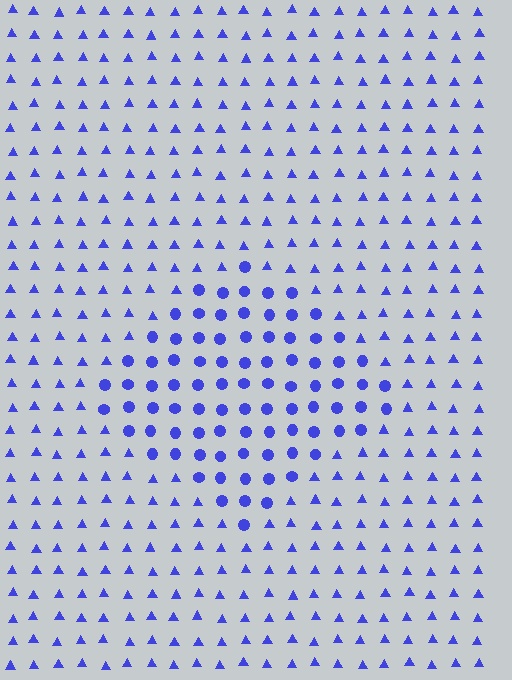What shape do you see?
I see a diamond.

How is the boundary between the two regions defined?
The boundary is defined by a change in element shape: circles inside vs. triangles outside. All elements share the same color and spacing.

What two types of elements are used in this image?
The image uses circles inside the diamond region and triangles outside it.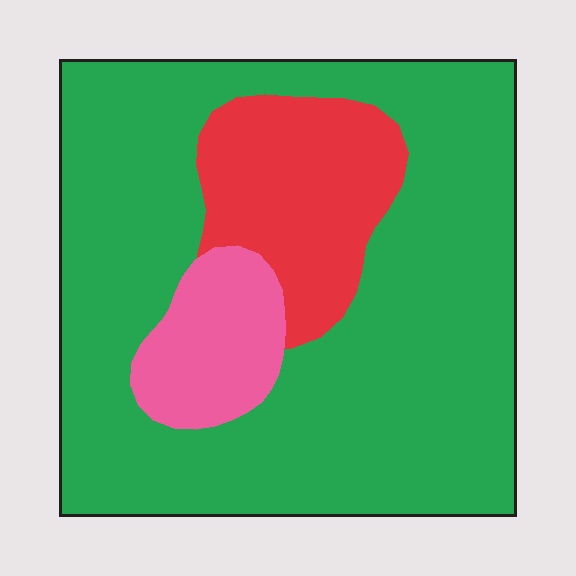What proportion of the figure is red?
Red takes up about one sixth (1/6) of the figure.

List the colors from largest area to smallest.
From largest to smallest: green, red, pink.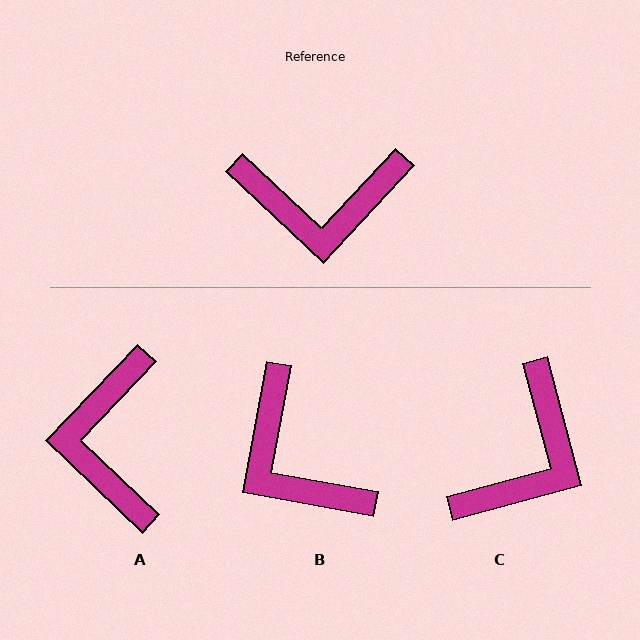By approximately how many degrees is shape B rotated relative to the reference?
Approximately 57 degrees clockwise.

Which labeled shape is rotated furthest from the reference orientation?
A, about 91 degrees away.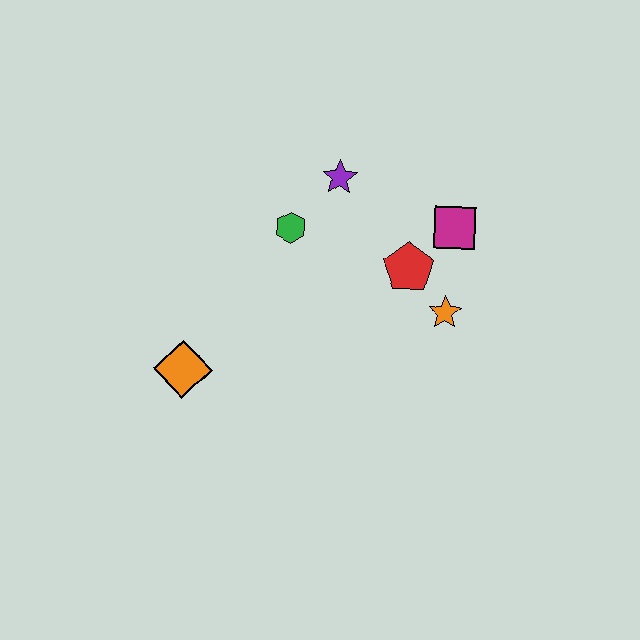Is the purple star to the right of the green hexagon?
Yes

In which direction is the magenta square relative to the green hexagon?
The magenta square is to the right of the green hexagon.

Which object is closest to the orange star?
The red pentagon is closest to the orange star.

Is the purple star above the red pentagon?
Yes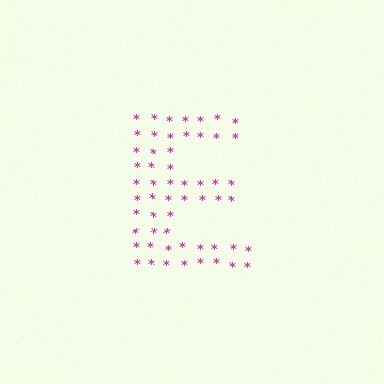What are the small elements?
The small elements are asterisks.